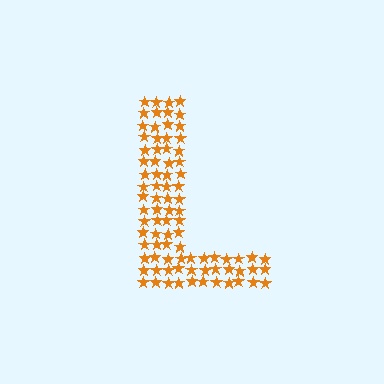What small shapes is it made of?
It is made of small stars.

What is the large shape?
The large shape is the letter L.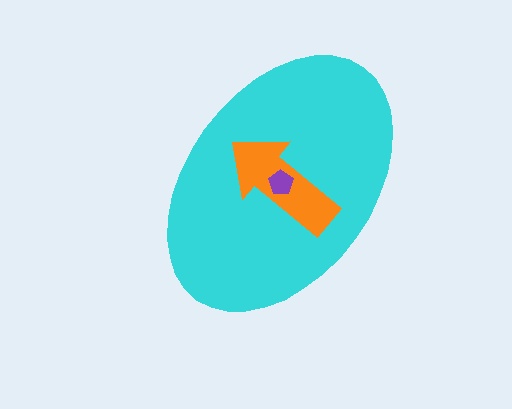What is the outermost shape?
The cyan ellipse.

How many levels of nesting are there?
3.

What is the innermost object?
The purple pentagon.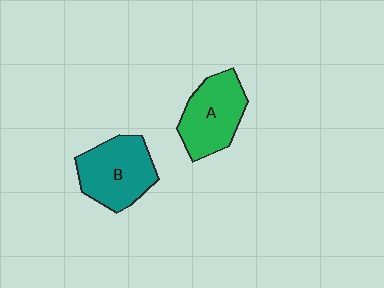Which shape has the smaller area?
Shape A (green).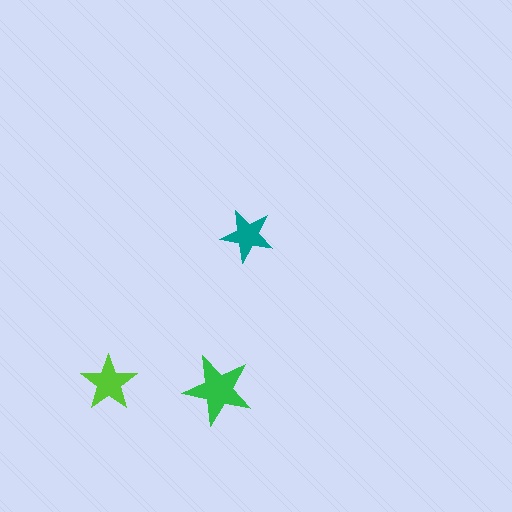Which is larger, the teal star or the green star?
The green one.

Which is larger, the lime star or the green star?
The green one.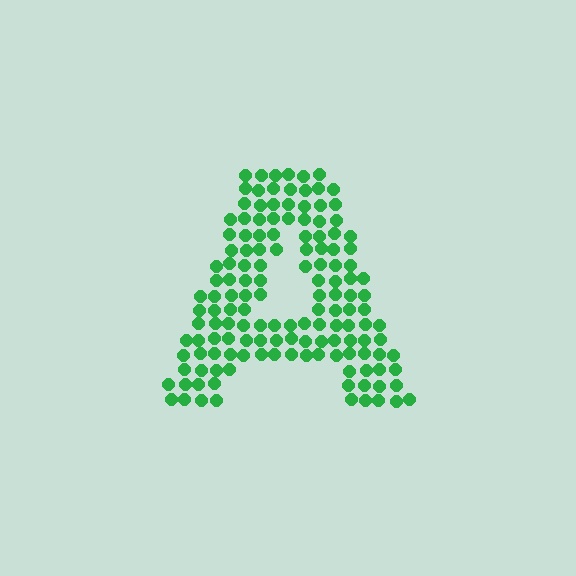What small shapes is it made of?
It is made of small circles.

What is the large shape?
The large shape is the letter A.